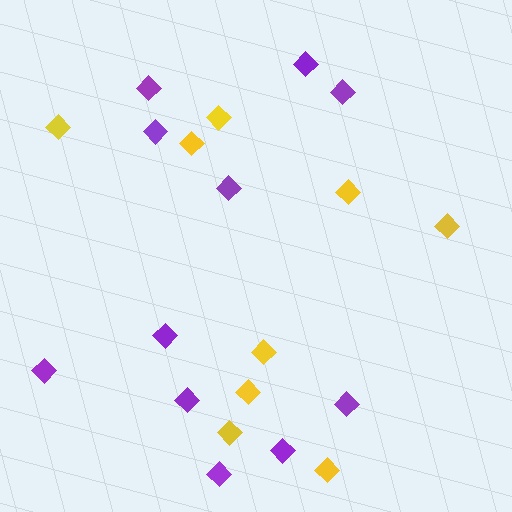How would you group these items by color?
There are 2 groups: one group of yellow diamonds (9) and one group of purple diamonds (11).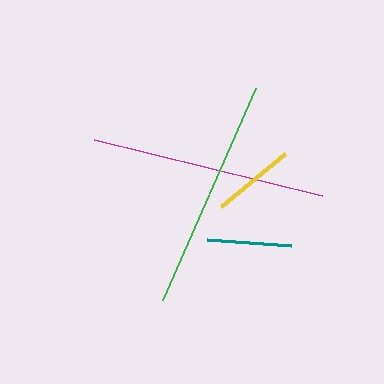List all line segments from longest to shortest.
From longest to shortest: magenta, green, teal, yellow.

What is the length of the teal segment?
The teal segment is approximately 84 pixels long.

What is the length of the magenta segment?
The magenta segment is approximately 234 pixels long.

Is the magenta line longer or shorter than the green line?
The magenta line is longer than the green line.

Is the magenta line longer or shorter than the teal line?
The magenta line is longer than the teal line.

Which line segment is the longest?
The magenta line is the longest at approximately 234 pixels.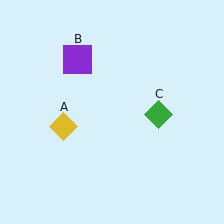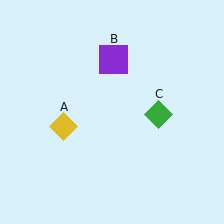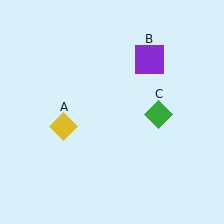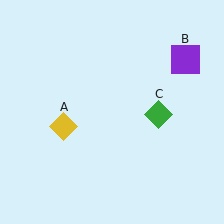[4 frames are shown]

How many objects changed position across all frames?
1 object changed position: purple square (object B).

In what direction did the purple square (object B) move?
The purple square (object B) moved right.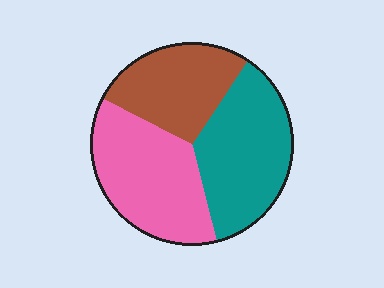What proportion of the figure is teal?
Teal covers 36% of the figure.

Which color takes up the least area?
Brown, at roughly 25%.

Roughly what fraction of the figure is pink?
Pink covers roughly 35% of the figure.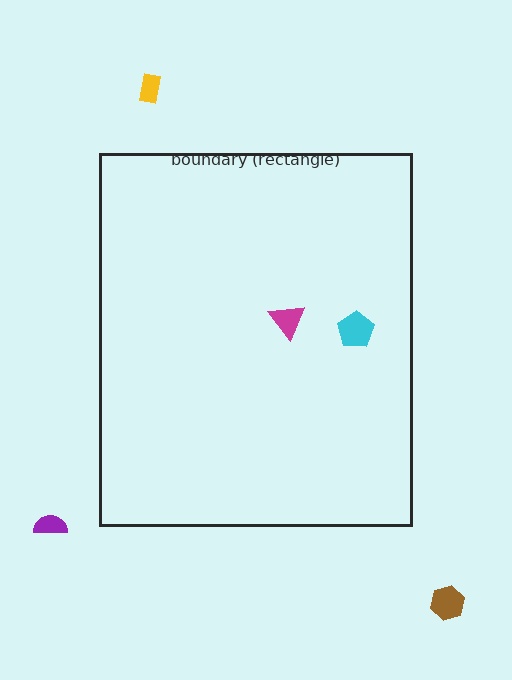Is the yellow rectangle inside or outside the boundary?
Outside.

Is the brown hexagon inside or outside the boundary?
Outside.